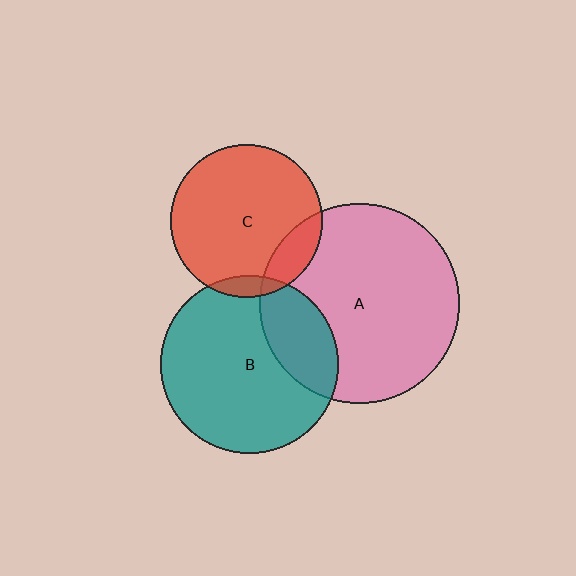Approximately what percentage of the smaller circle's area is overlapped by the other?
Approximately 15%.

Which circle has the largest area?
Circle A (pink).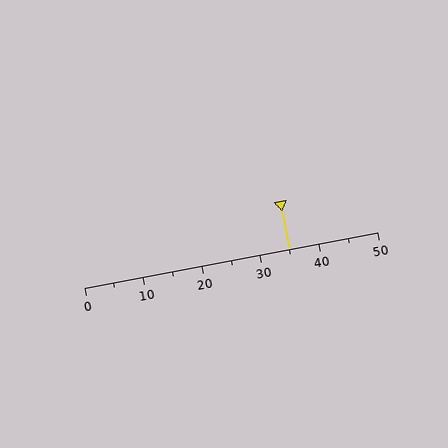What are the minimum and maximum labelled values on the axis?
The axis runs from 0 to 50.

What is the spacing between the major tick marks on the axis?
The major ticks are spaced 10 apart.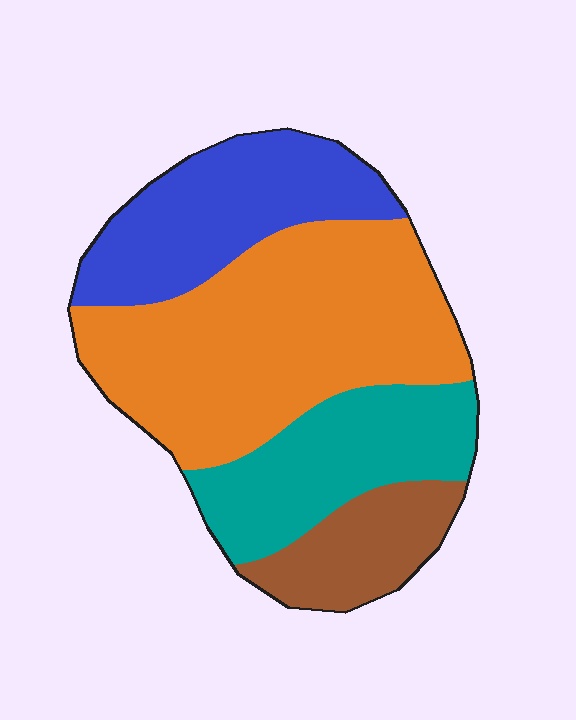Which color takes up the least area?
Brown, at roughly 15%.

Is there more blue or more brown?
Blue.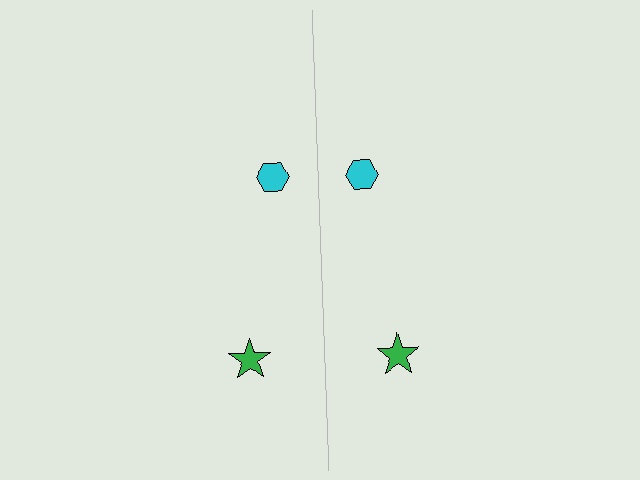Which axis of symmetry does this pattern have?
The pattern has a vertical axis of symmetry running through the center of the image.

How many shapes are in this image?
There are 4 shapes in this image.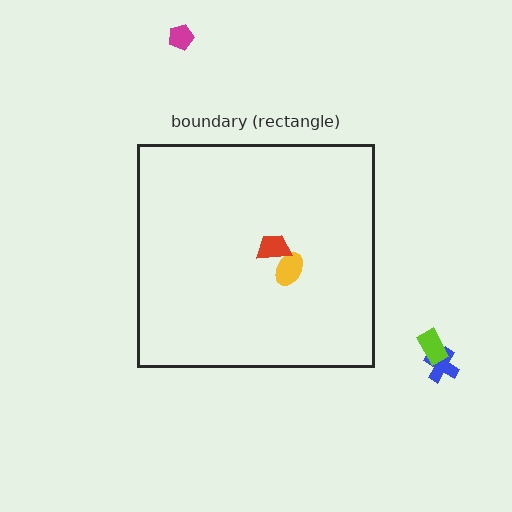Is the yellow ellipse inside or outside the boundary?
Inside.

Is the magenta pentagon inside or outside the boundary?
Outside.